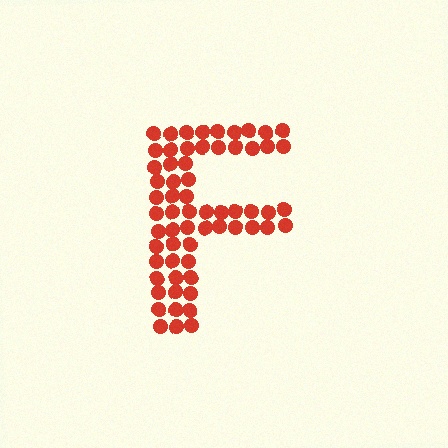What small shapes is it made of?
It is made of small circles.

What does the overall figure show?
The overall figure shows the letter F.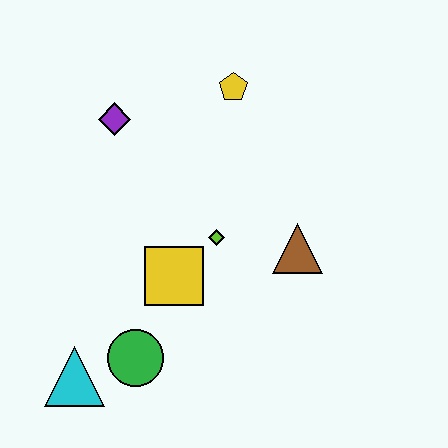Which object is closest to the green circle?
The cyan triangle is closest to the green circle.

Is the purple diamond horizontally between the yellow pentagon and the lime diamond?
No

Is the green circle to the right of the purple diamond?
Yes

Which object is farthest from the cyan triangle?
The yellow pentagon is farthest from the cyan triangle.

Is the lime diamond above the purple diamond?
No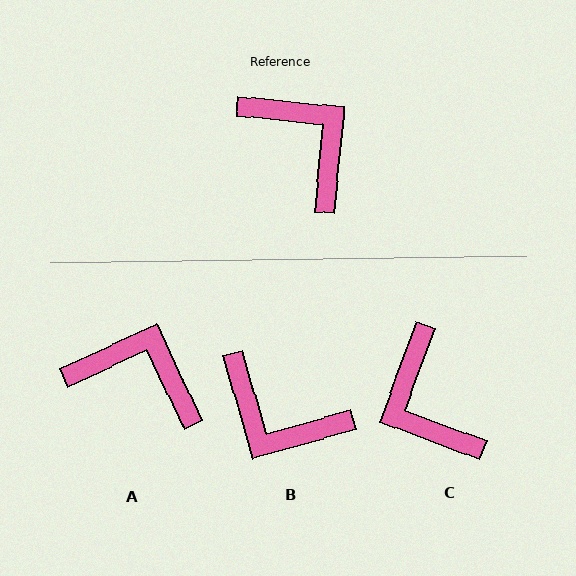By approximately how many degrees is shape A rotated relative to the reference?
Approximately 31 degrees counter-clockwise.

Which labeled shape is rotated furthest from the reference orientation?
C, about 166 degrees away.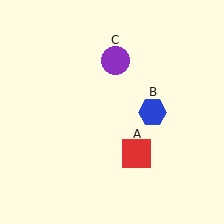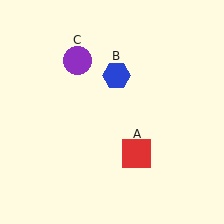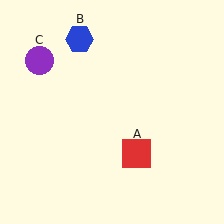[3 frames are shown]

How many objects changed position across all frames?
2 objects changed position: blue hexagon (object B), purple circle (object C).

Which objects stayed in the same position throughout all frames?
Red square (object A) remained stationary.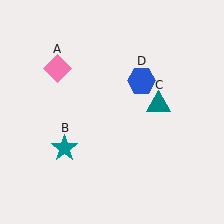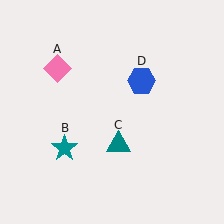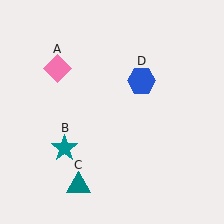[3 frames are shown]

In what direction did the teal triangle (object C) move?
The teal triangle (object C) moved down and to the left.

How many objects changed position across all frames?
1 object changed position: teal triangle (object C).